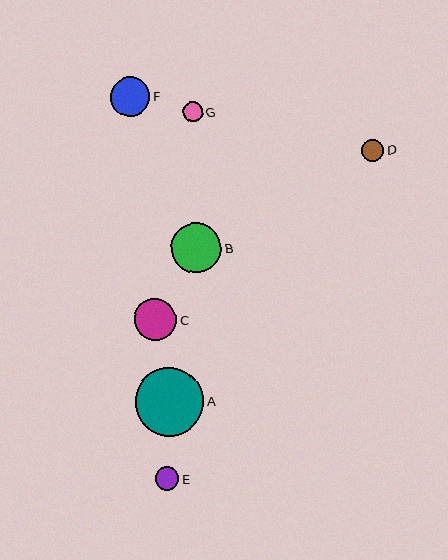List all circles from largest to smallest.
From largest to smallest: A, B, C, F, E, D, G.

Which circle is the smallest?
Circle G is the smallest with a size of approximately 20 pixels.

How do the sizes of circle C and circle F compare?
Circle C and circle F are approximately the same size.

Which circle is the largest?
Circle A is the largest with a size of approximately 68 pixels.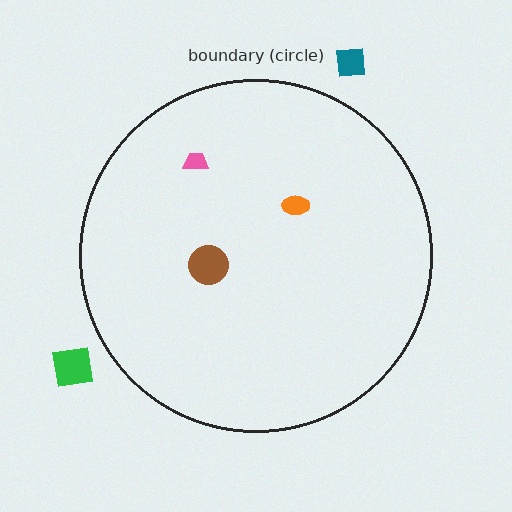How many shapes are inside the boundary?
3 inside, 2 outside.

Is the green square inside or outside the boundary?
Outside.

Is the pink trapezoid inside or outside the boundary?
Inside.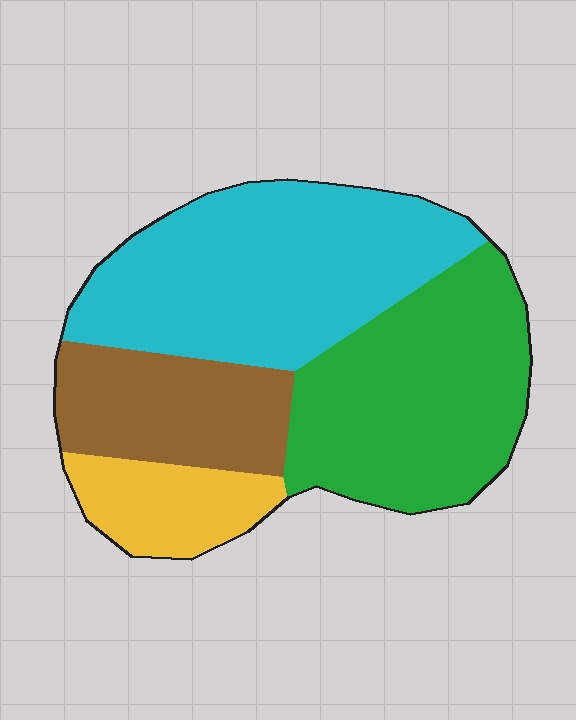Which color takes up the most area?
Cyan, at roughly 40%.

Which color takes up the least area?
Yellow, at roughly 10%.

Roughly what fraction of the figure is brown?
Brown takes up about one sixth (1/6) of the figure.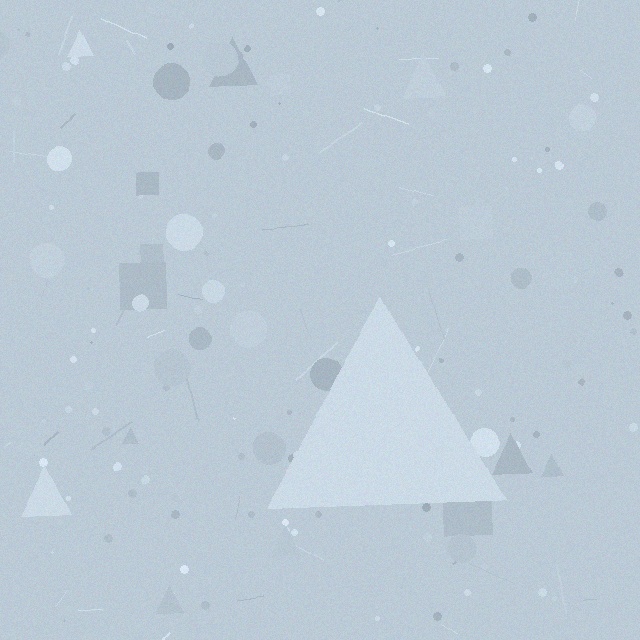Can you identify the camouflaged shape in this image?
The camouflaged shape is a triangle.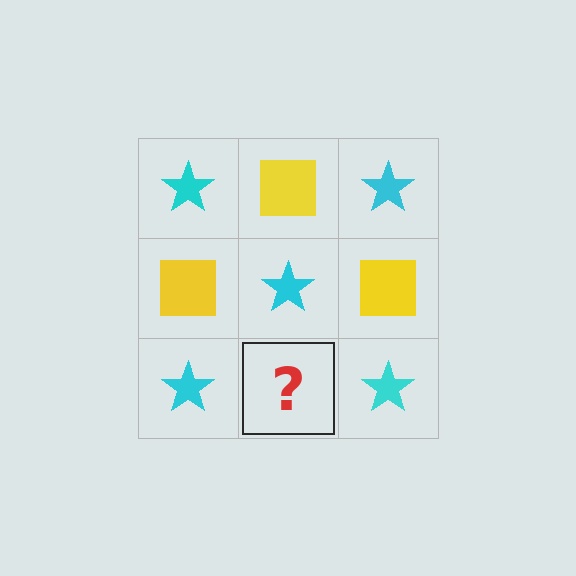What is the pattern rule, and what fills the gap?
The rule is that it alternates cyan star and yellow square in a checkerboard pattern. The gap should be filled with a yellow square.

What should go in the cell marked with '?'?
The missing cell should contain a yellow square.